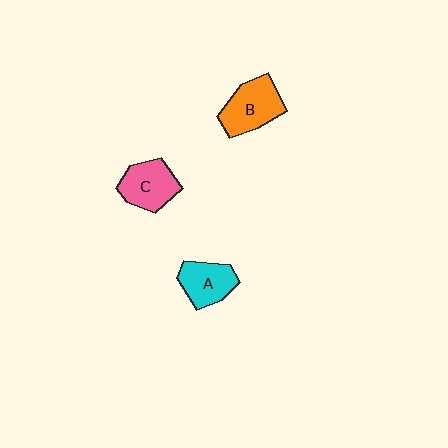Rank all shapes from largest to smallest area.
From largest to smallest: B (orange), C (pink), A (cyan).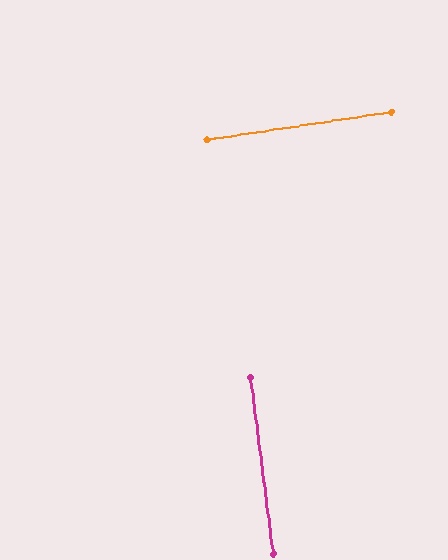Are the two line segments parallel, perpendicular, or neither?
Perpendicular — they meet at approximately 89°.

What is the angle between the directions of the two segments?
Approximately 89 degrees.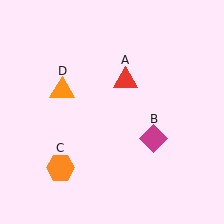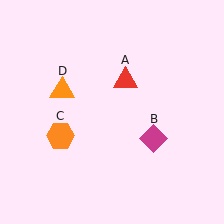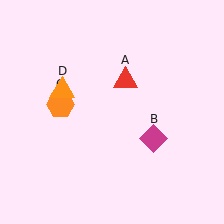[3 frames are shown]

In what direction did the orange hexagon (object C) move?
The orange hexagon (object C) moved up.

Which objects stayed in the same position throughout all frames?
Red triangle (object A) and magenta diamond (object B) and orange triangle (object D) remained stationary.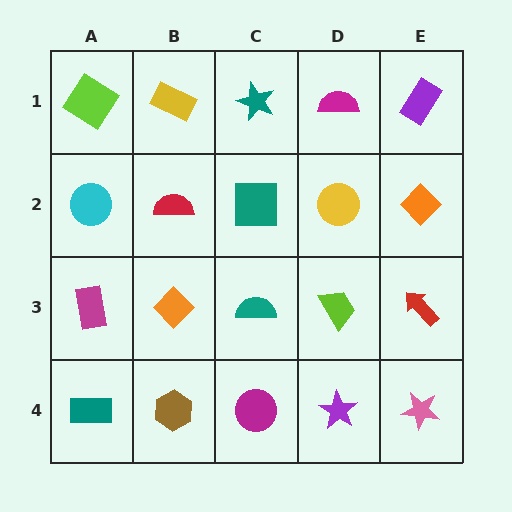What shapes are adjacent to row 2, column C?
A teal star (row 1, column C), a teal semicircle (row 3, column C), a red semicircle (row 2, column B), a yellow circle (row 2, column D).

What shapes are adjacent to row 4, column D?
A lime trapezoid (row 3, column D), a magenta circle (row 4, column C), a pink star (row 4, column E).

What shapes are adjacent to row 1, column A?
A cyan circle (row 2, column A), a yellow rectangle (row 1, column B).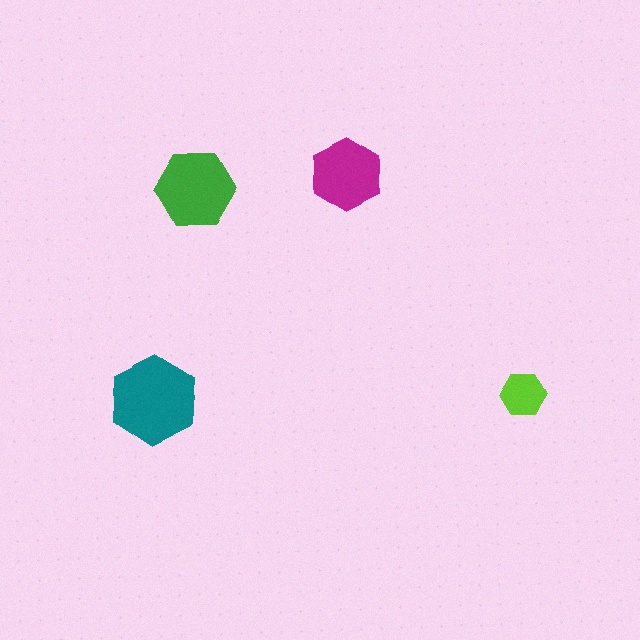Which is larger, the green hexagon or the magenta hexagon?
The green one.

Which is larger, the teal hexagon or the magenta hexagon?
The teal one.